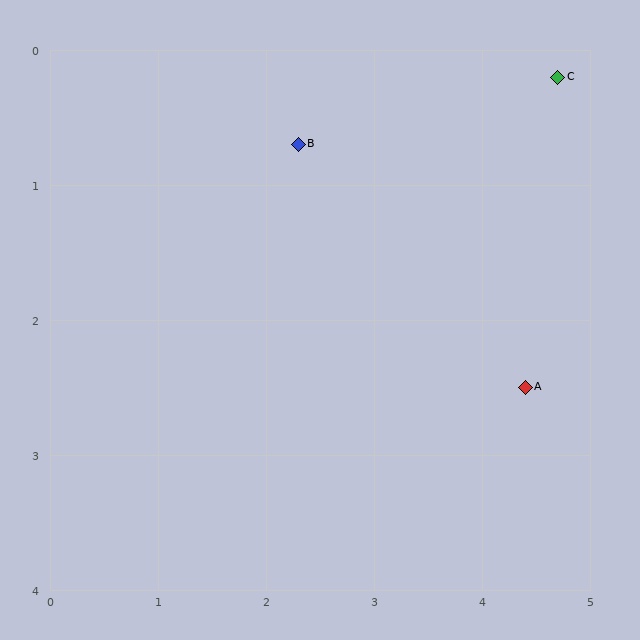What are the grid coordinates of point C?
Point C is at approximately (4.7, 0.2).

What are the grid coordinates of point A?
Point A is at approximately (4.4, 2.5).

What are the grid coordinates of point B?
Point B is at approximately (2.3, 0.7).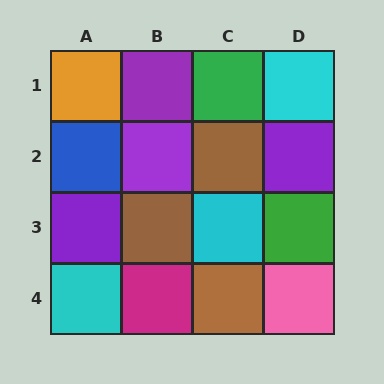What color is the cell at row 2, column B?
Purple.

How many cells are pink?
1 cell is pink.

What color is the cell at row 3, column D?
Green.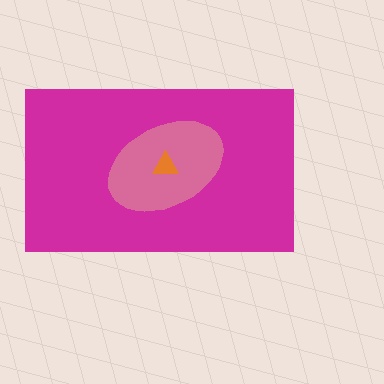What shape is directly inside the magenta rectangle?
The pink ellipse.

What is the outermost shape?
The magenta rectangle.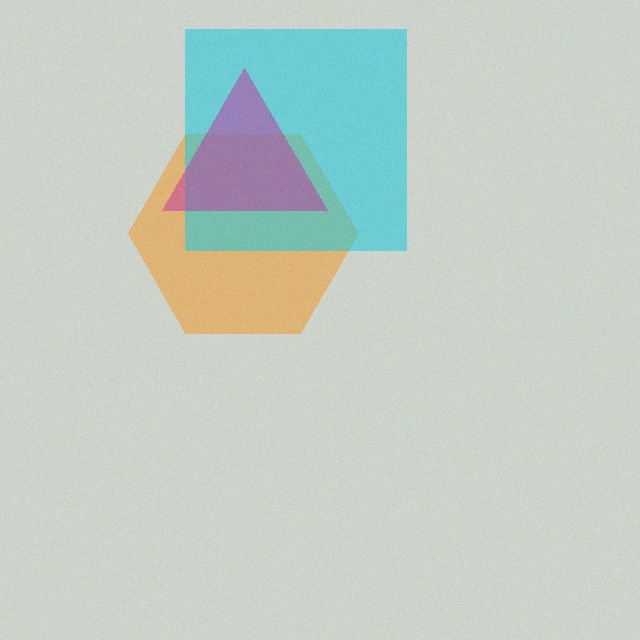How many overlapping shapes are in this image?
There are 3 overlapping shapes in the image.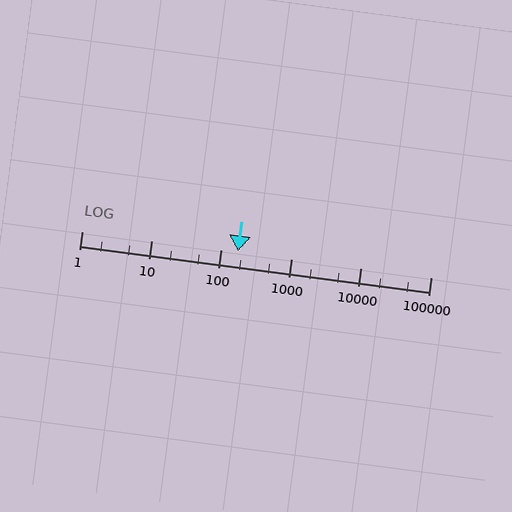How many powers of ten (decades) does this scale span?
The scale spans 5 decades, from 1 to 100000.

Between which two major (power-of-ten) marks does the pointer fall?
The pointer is between 100 and 1000.